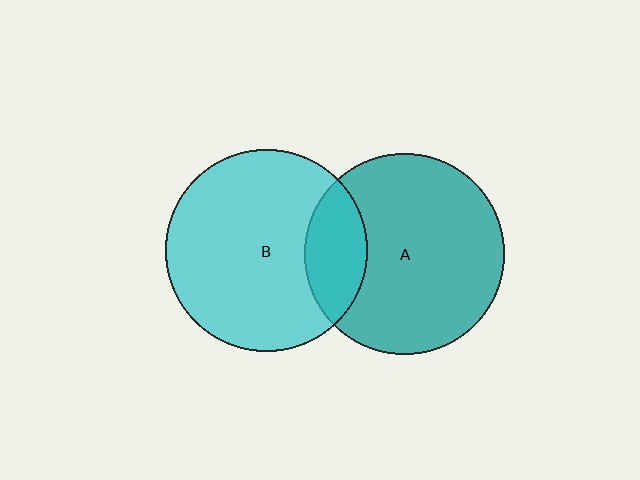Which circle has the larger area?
Circle B (cyan).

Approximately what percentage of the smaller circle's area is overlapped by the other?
Approximately 20%.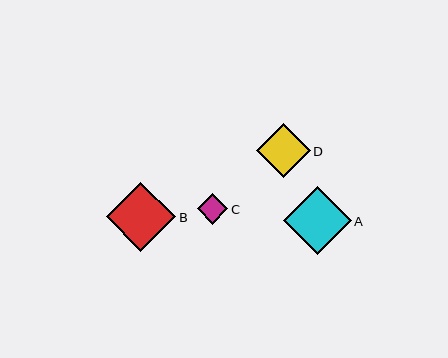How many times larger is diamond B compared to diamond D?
Diamond B is approximately 1.3 times the size of diamond D.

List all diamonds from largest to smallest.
From largest to smallest: B, A, D, C.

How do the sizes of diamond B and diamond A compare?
Diamond B and diamond A are approximately the same size.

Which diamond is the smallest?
Diamond C is the smallest with a size of approximately 30 pixels.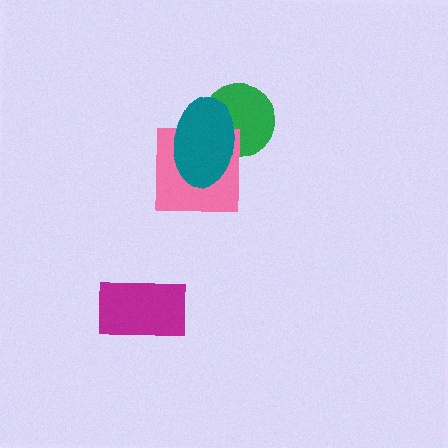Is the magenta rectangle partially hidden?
No, no other shape covers it.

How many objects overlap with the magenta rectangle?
0 objects overlap with the magenta rectangle.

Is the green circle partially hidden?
Yes, it is partially covered by another shape.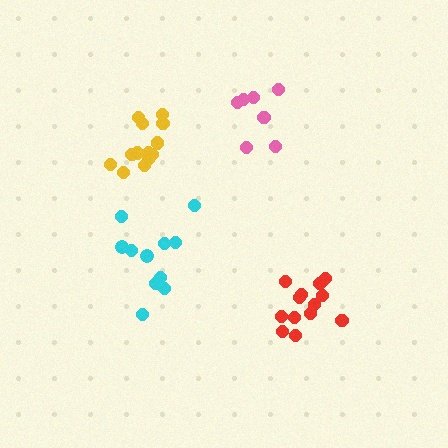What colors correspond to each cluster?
The clusters are colored: pink, cyan, red, yellow.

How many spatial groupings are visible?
There are 4 spatial groupings.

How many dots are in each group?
Group 1: 7 dots, Group 2: 11 dots, Group 3: 13 dots, Group 4: 13 dots (44 total).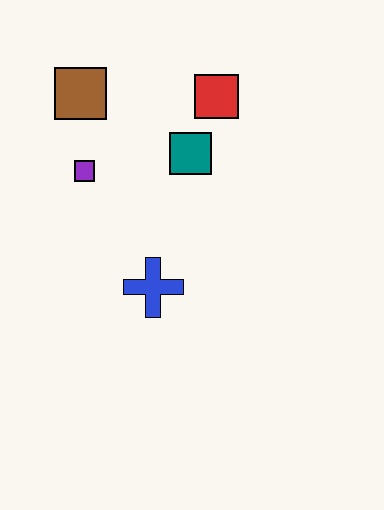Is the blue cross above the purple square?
No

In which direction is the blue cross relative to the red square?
The blue cross is below the red square.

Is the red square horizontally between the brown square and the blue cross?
No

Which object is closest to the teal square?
The red square is closest to the teal square.